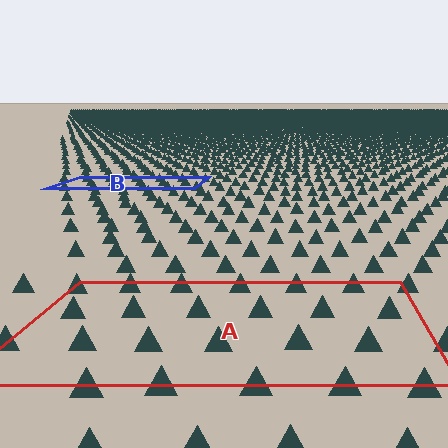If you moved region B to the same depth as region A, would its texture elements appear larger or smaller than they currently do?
They would appear larger. At a closer depth, the same texture elements are projected at a bigger on-screen size.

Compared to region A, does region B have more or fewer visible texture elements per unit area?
Region B has more texture elements per unit area — they are packed more densely because it is farther away.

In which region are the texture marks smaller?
The texture marks are smaller in region B, because it is farther away.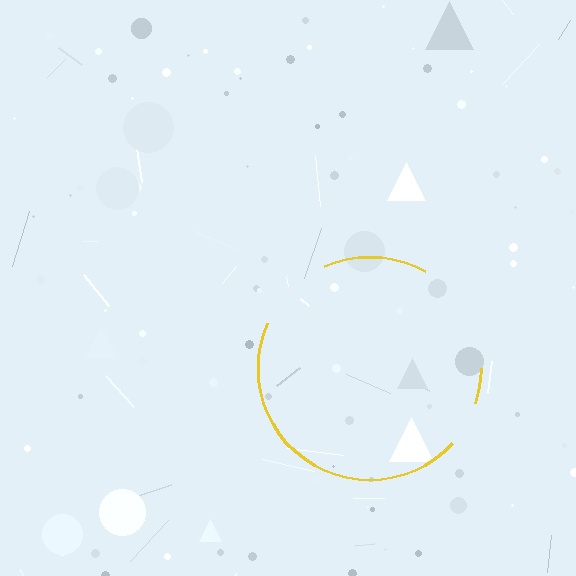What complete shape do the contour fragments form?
The contour fragments form a circle.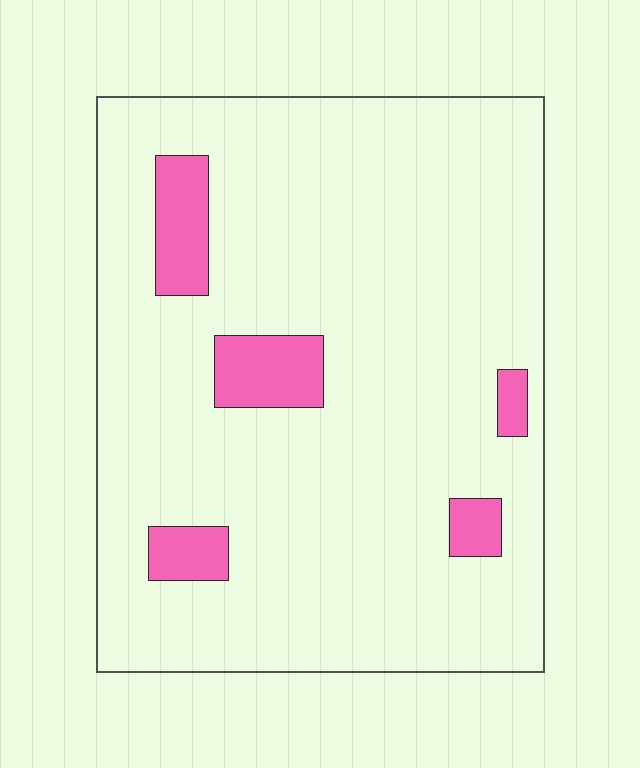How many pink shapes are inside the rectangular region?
5.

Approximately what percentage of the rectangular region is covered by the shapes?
Approximately 10%.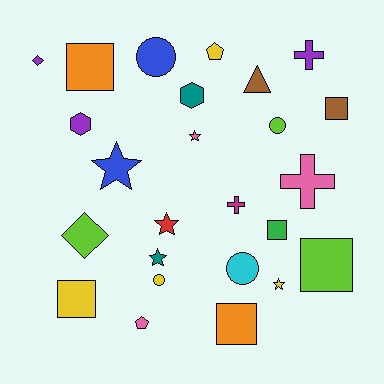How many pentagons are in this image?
There are 2 pentagons.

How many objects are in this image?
There are 25 objects.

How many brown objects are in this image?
There are 2 brown objects.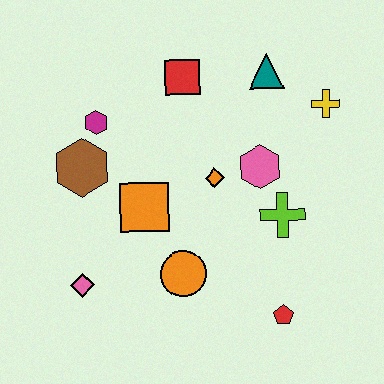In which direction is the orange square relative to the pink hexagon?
The orange square is to the left of the pink hexagon.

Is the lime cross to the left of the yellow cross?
Yes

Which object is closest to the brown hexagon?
The magenta hexagon is closest to the brown hexagon.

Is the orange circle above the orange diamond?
No